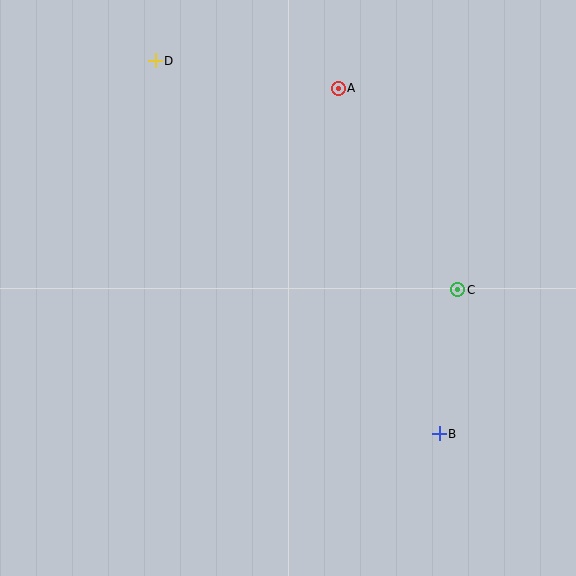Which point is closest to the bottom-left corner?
Point B is closest to the bottom-left corner.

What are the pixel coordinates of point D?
Point D is at (155, 61).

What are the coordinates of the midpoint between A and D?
The midpoint between A and D is at (247, 74).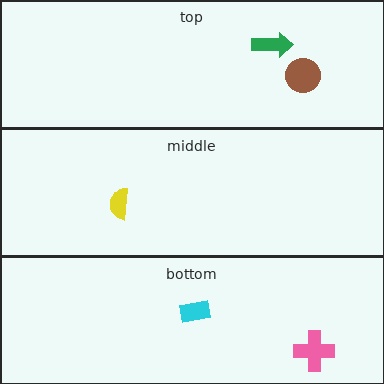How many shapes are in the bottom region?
2.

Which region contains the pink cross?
The bottom region.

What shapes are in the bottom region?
The pink cross, the cyan rectangle.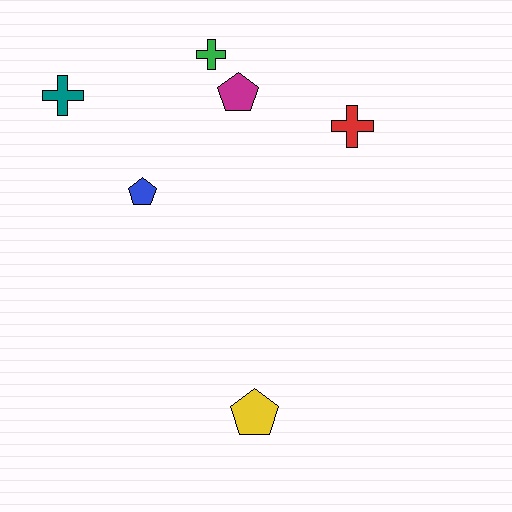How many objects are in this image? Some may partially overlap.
There are 6 objects.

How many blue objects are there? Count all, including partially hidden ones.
There is 1 blue object.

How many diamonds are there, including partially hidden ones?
There are no diamonds.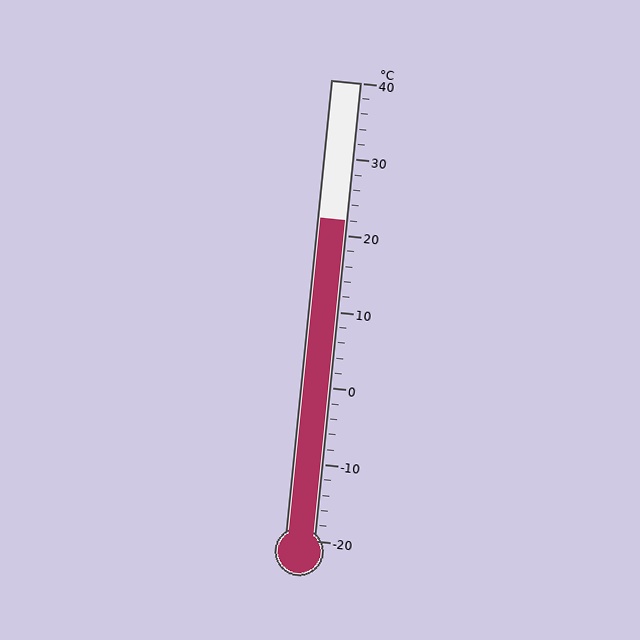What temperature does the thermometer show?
The thermometer shows approximately 22°C.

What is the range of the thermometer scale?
The thermometer scale ranges from -20°C to 40°C.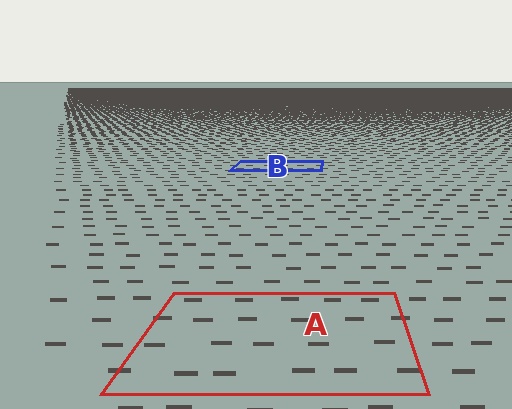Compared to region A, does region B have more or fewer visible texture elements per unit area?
Region B has more texture elements per unit area — they are packed more densely because it is farther away.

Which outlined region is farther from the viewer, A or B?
Region B is farther from the viewer — the texture elements inside it appear smaller and more densely packed.